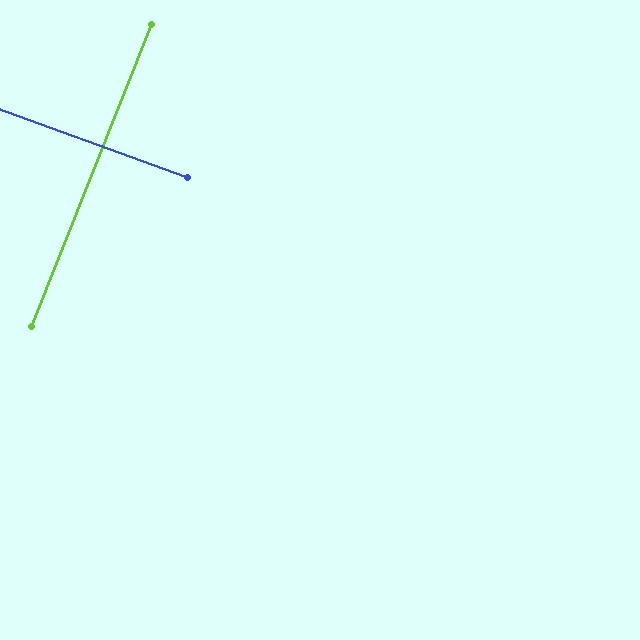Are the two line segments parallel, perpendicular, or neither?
Perpendicular — they meet at approximately 88°.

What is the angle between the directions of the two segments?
Approximately 88 degrees.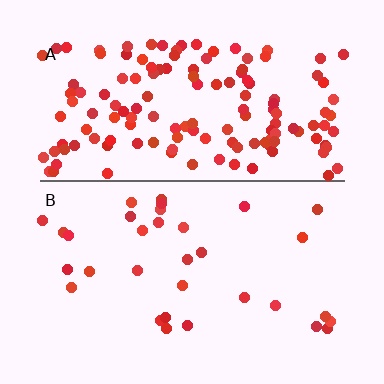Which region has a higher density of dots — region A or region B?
A (the top).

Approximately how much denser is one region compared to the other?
Approximately 4.3× — region A over region B.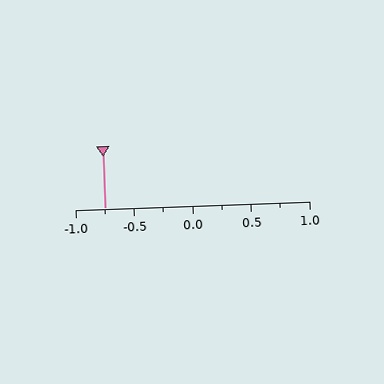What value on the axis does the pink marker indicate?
The marker indicates approximately -0.75.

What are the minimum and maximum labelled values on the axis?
The axis runs from -1.0 to 1.0.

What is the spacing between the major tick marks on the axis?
The major ticks are spaced 0.5 apart.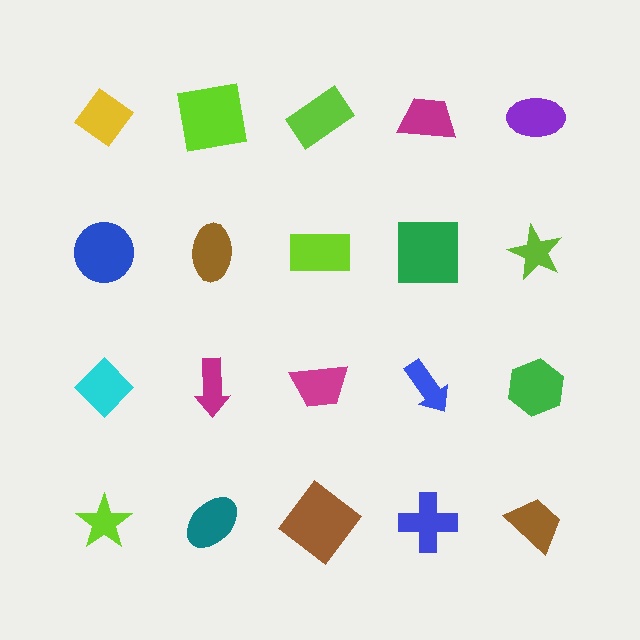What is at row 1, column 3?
A lime rectangle.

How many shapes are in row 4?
5 shapes.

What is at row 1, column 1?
A yellow diamond.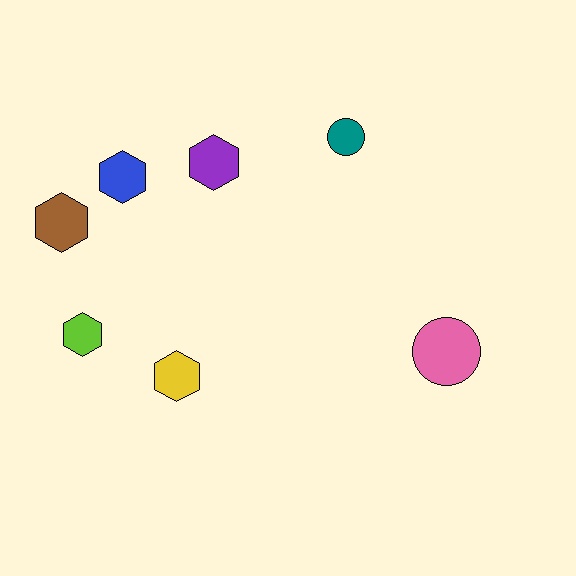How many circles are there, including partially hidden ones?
There are 2 circles.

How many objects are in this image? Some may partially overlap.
There are 7 objects.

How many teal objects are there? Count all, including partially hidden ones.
There is 1 teal object.